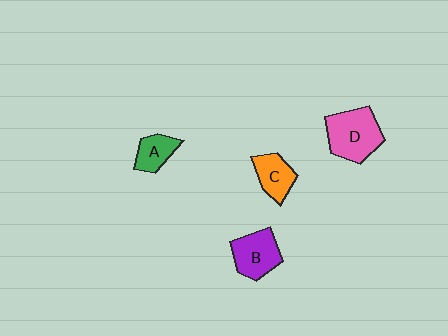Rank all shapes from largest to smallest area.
From largest to smallest: D (pink), B (purple), C (orange), A (green).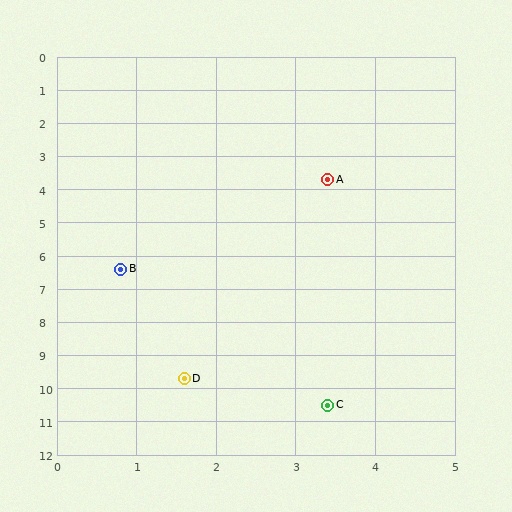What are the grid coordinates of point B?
Point B is at approximately (0.8, 6.4).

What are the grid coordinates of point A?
Point A is at approximately (3.4, 3.7).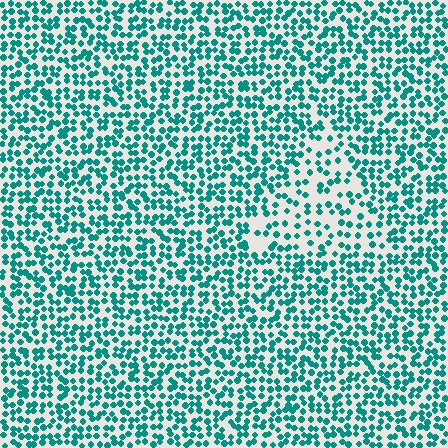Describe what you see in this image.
The image contains small teal elements arranged at two different densities. A triangle-shaped region is visible where the elements are less densely packed than the surrounding area.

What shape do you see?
I see a triangle.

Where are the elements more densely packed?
The elements are more densely packed outside the triangle boundary.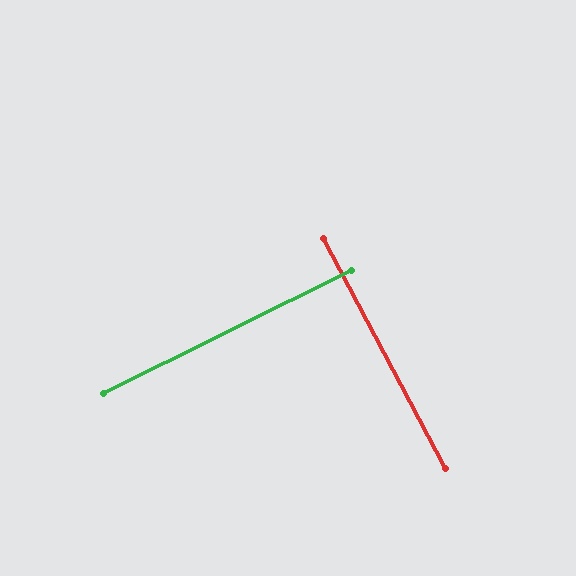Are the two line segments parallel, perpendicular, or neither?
Perpendicular — they meet at approximately 88°.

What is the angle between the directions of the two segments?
Approximately 88 degrees.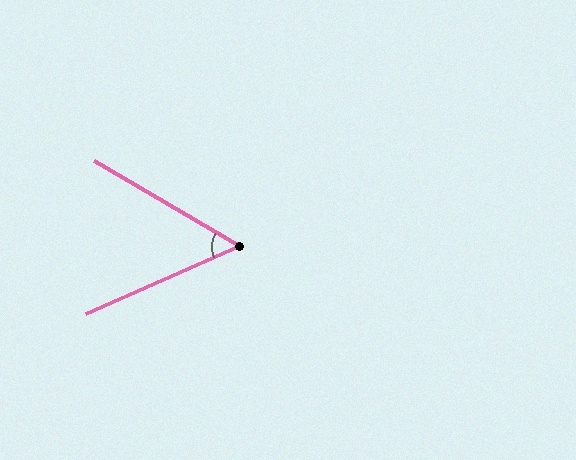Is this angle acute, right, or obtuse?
It is acute.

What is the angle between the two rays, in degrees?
Approximately 54 degrees.